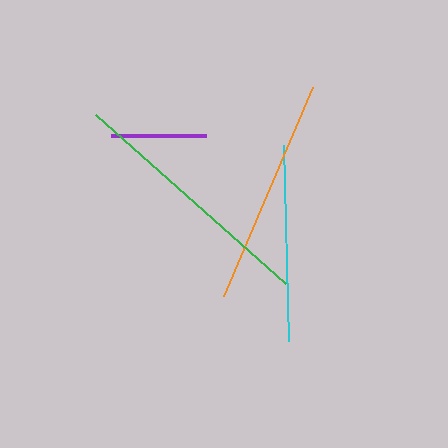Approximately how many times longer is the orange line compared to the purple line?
The orange line is approximately 2.4 times the length of the purple line.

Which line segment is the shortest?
The purple line is the shortest at approximately 95 pixels.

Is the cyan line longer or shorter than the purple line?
The cyan line is longer than the purple line.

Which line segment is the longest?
The green line is the longest at approximately 255 pixels.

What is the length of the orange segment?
The orange segment is approximately 227 pixels long.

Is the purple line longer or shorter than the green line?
The green line is longer than the purple line.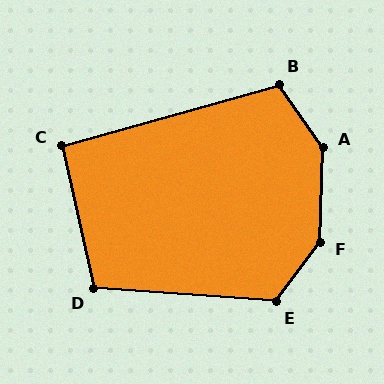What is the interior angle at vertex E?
Approximately 123 degrees (obtuse).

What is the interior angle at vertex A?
Approximately 144 degrees (obtuse).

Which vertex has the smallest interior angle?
C, at approximately 93 degrees.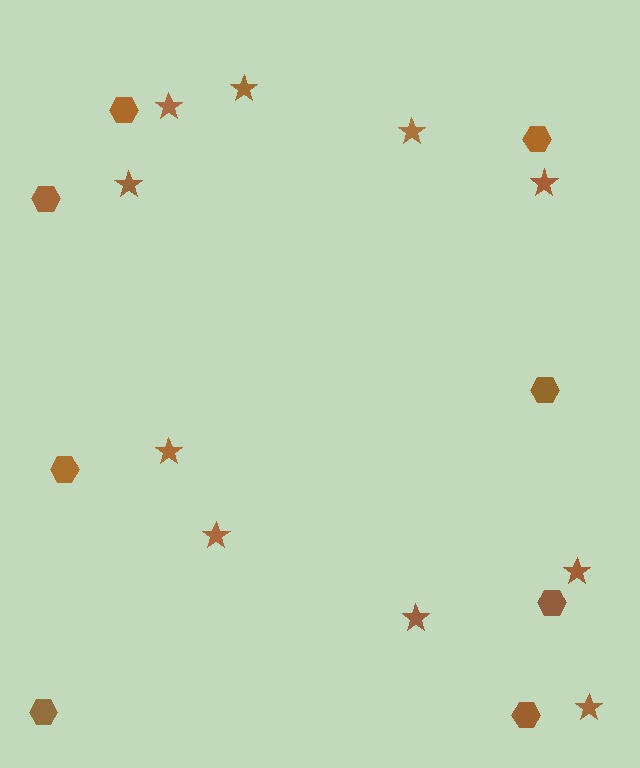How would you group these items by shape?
There are 2 groups: one group of hexagons (8) and one group of stars (10).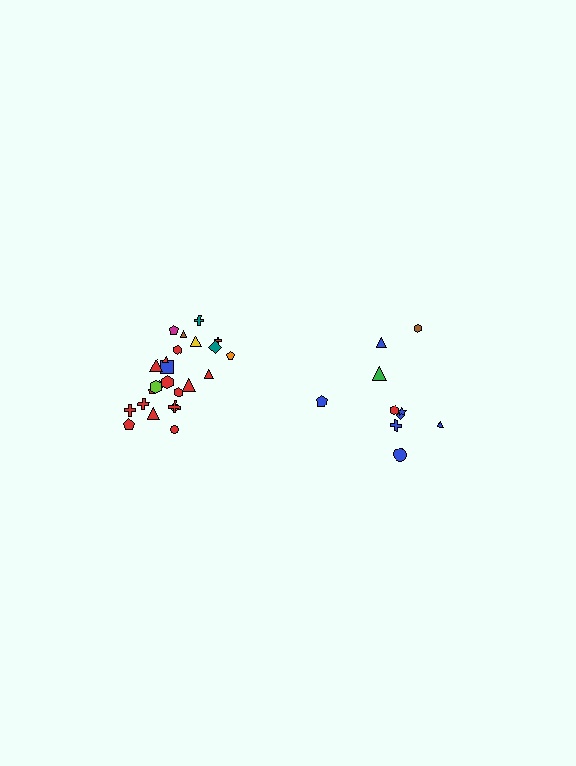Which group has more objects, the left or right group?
The left group.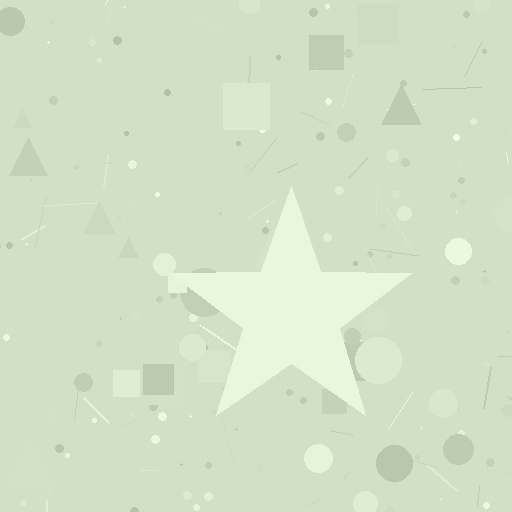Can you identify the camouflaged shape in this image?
The camouflaged shape is a star.